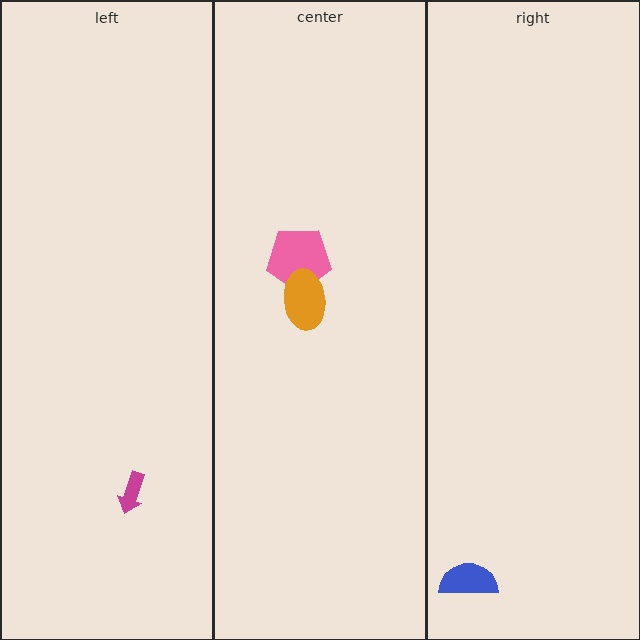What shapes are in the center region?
The pink pentagon, the orange ellipse.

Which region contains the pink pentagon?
The center region.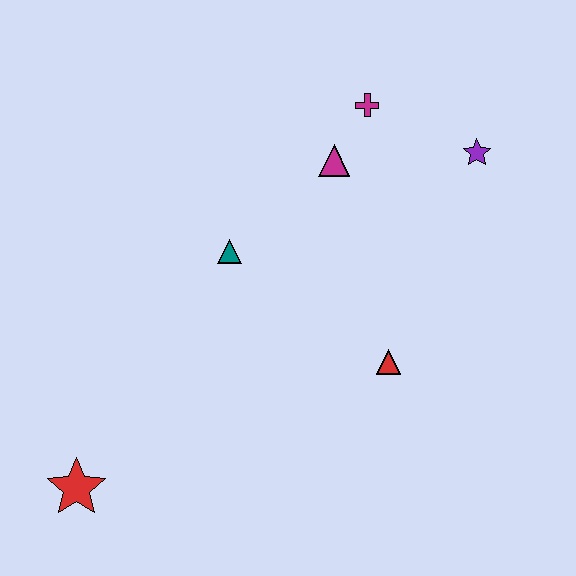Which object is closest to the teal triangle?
The magenta triangle is closest to the teal triangle.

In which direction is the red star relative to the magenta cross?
The red star is below the magenta cross.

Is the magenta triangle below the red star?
No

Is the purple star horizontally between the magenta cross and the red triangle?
No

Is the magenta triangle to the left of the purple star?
Yes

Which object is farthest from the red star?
The purple star is farthest from the red star.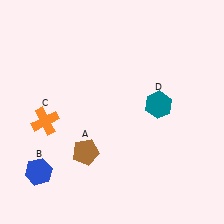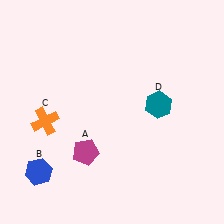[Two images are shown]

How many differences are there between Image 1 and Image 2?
There is 1 difference between the two images.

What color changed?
The pentagon (A) changed from brown in Image 1 to magenta in Image 2.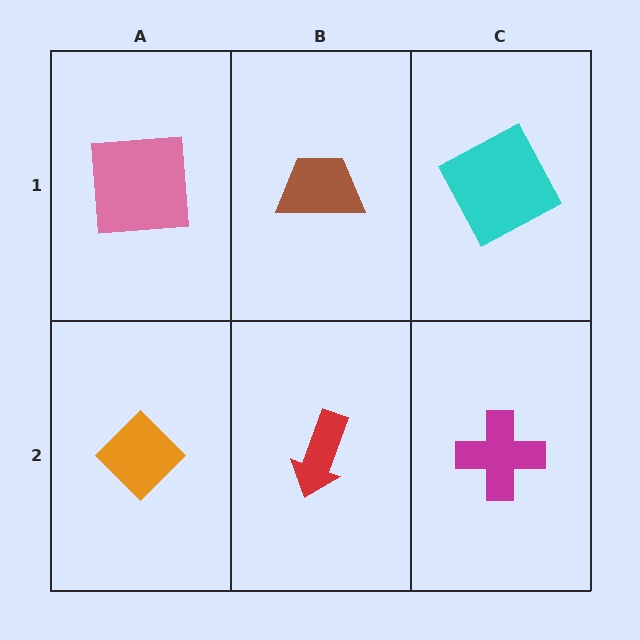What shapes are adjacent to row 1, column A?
An orange diamond (row 2, column A), a brown trapezoid (row 1, column B).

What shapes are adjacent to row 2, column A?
A pink square (row 1, column A), a red arrow (row 2, column B).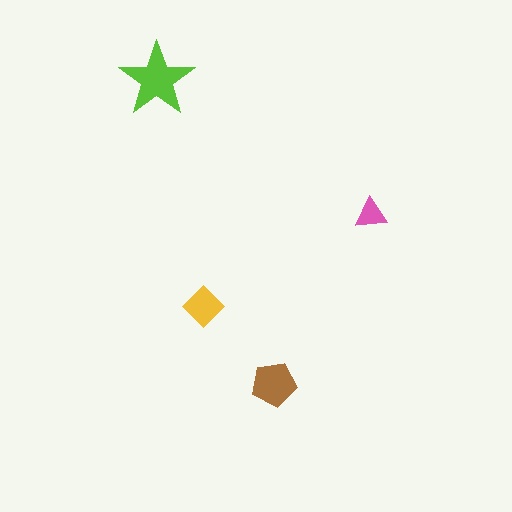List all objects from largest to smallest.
The lime star, the brown pentagon, the yellow diamond, the pink triangle.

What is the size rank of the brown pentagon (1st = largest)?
2nd.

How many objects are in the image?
There are 4 objects in the image.